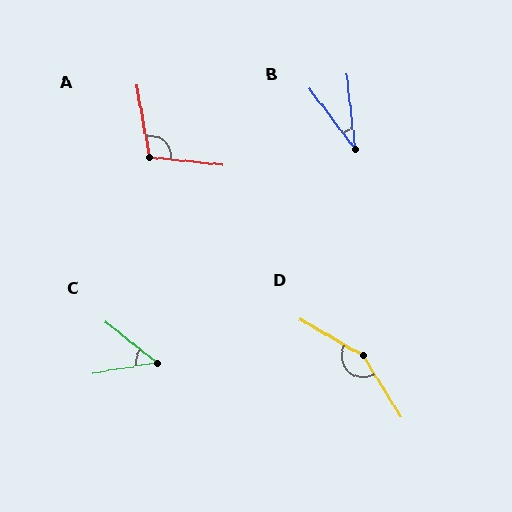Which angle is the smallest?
B, at approximately 31 degrees.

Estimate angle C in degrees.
Approximately 48 degrees.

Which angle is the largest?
D, at approximately 151 degrees.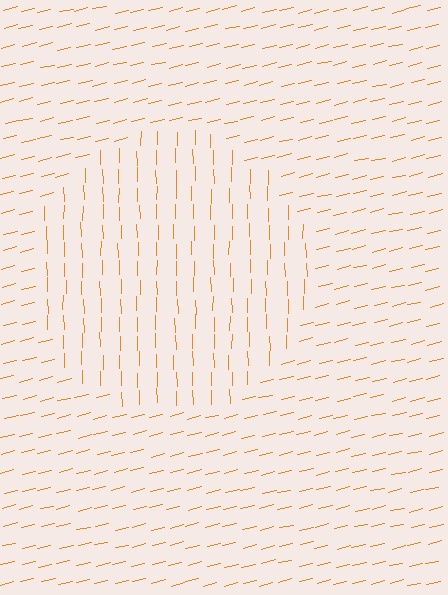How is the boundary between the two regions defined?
The boundary is defined purely by a change in line orientation (approximately 77 degrees difference). All lines are the same color and thickness.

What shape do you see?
I see a circle.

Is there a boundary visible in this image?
Yes, there is a texture boundary formed by a change in line orientation.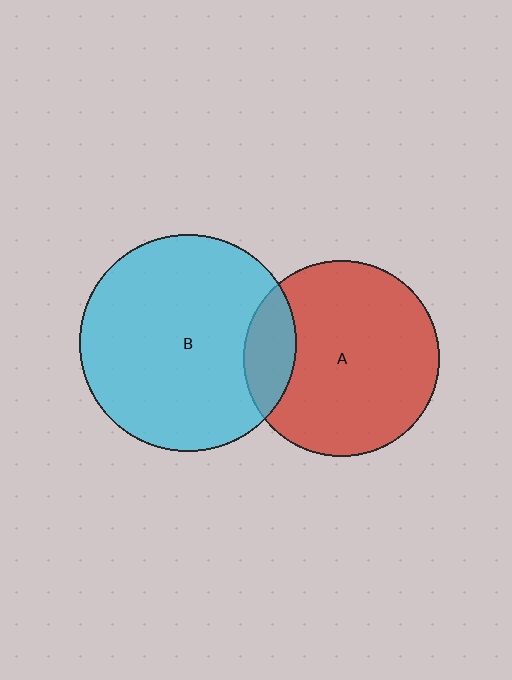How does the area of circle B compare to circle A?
Approximately 1.2 times.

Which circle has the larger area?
Circle B (cyan).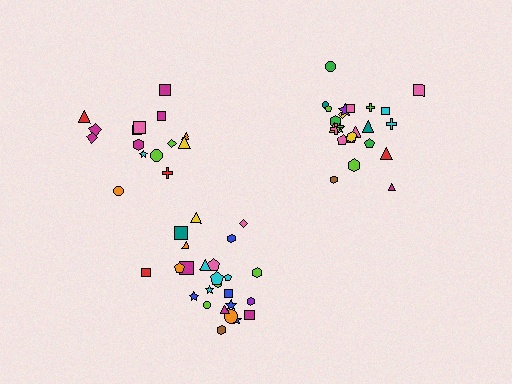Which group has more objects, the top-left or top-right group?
The top-right group.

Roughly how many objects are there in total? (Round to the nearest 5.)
Roughly 65 objects in total.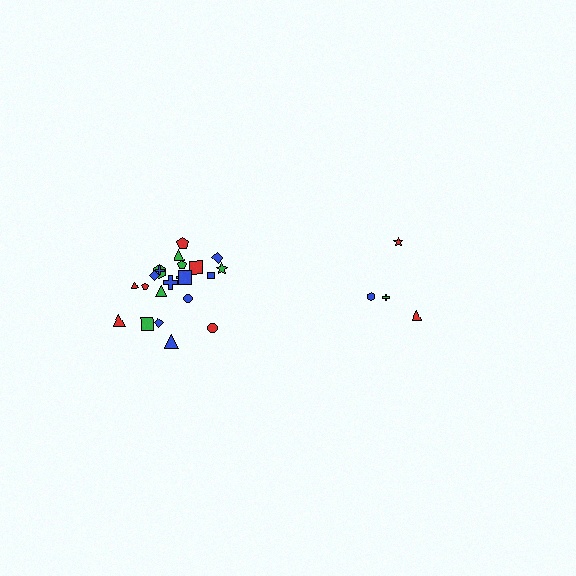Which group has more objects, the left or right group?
The left group.